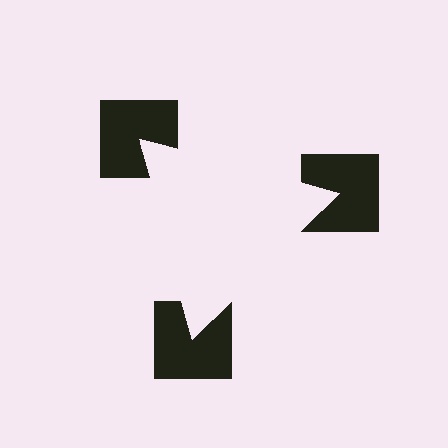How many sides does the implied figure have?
3 sides.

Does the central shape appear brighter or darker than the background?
It typically appears slightly brighter than the background, even though no actual brightness change is drawn.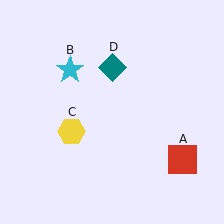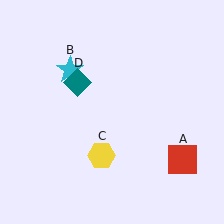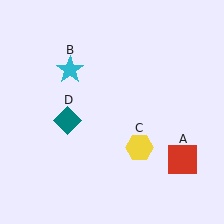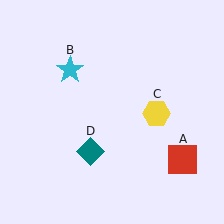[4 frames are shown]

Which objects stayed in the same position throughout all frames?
Red square (object A) and cyan star (object B) remained stationary.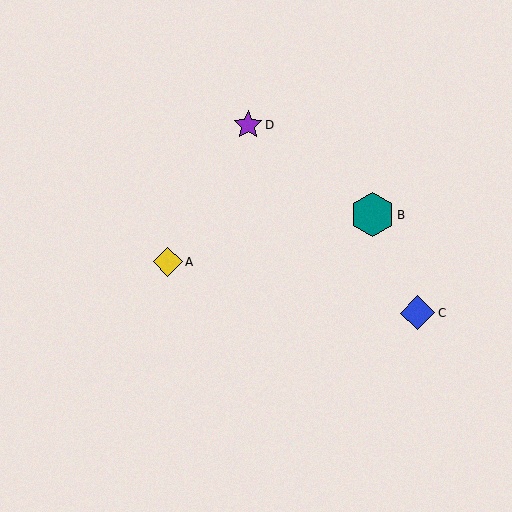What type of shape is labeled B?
Shape B is a teal hexagon.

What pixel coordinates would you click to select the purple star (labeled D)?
Click at (248, 125) to select the purple star D.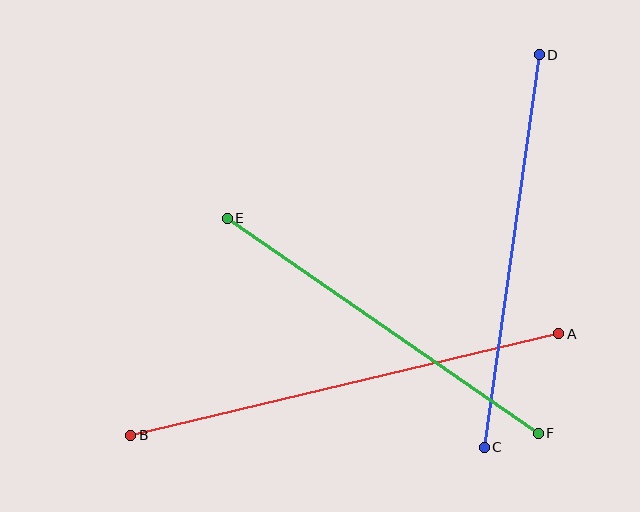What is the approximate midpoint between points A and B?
The midpoint is at approximately (345, 385) pixels.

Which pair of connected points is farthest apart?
Points A and B are farthest apart.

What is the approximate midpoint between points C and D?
The midpoint is at approximately (512, 251) pixels.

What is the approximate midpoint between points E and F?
The midpoint is at approximately (383, 326) pixels.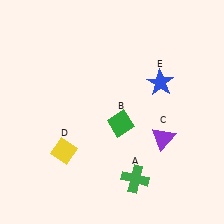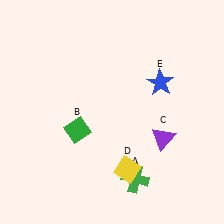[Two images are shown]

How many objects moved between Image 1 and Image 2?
2 objects moved between the two images.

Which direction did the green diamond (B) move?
The green diamond (B) moved left.